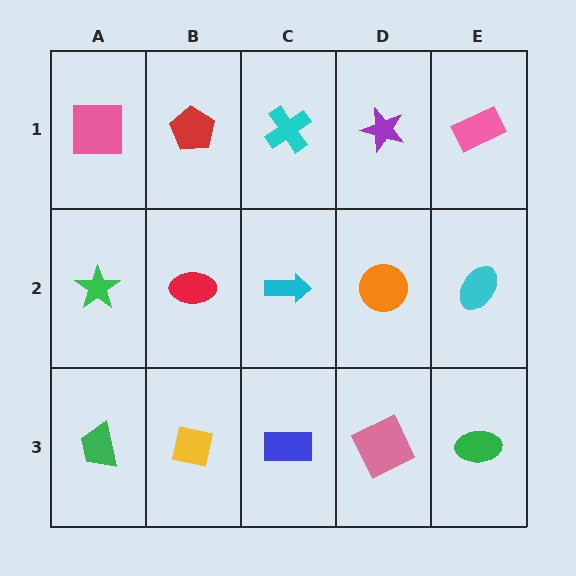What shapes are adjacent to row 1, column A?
A green star (row 2, column A), a red pentagon (row 1, column B).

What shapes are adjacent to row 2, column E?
A pink rectangle (row 1, column E), a green ellipse (row 3, column E), an orange circle (row 2, column D).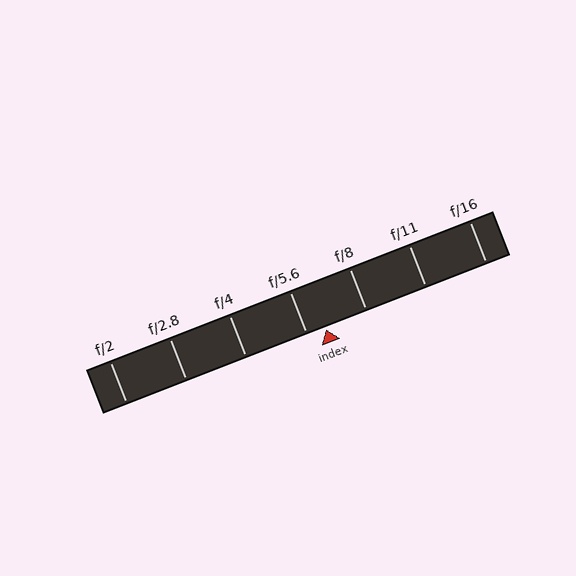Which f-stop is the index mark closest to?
The index mark is closest to f/5.6.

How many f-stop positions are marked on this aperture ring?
There are 7 f-stop positions marked.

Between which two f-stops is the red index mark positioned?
The index mark is between f/5.6 and f/8.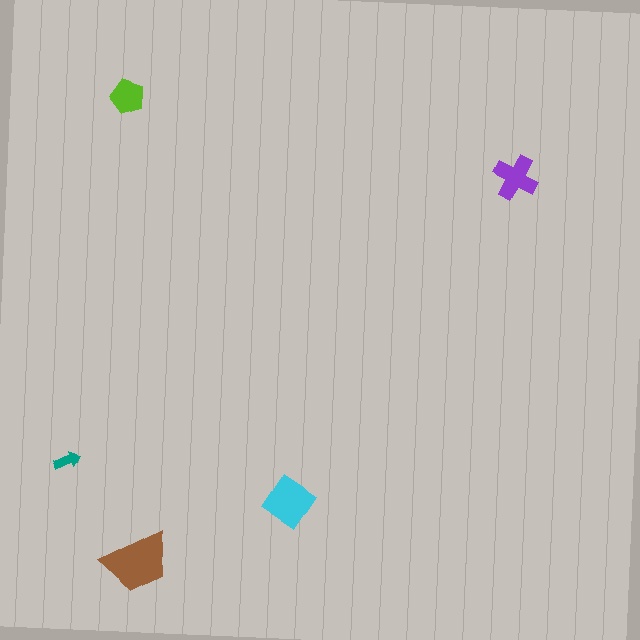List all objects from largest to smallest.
The brown trapezoid, the cyan diamond, the purple cross, the lime pentagon, the teal arrow.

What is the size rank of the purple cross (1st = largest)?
3rd.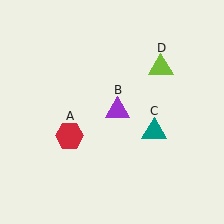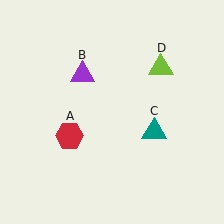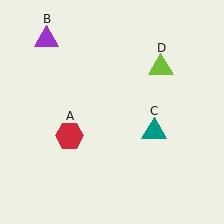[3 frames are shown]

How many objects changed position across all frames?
1 object changed position: purple triangle (object B).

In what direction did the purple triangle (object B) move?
The purple triangle (object B) moved up and to the left.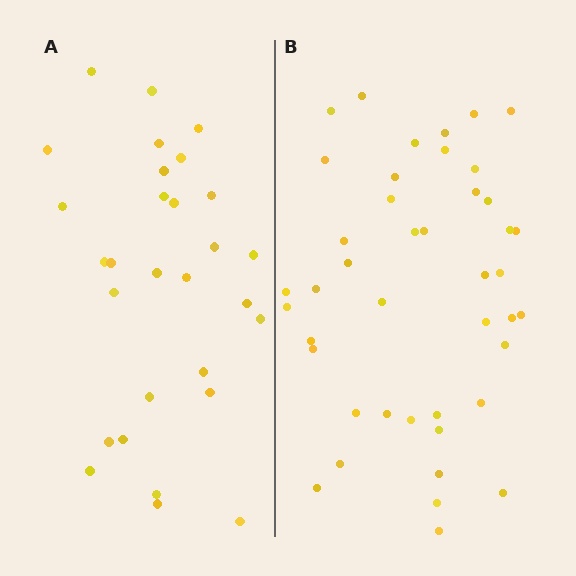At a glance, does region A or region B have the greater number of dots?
Region B (the right region) has more dots.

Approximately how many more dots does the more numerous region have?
Region B has approximately 15 more dots than region A.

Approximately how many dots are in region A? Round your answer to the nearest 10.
About 30 dots. (The exact count is 29, which rounds to 30.)